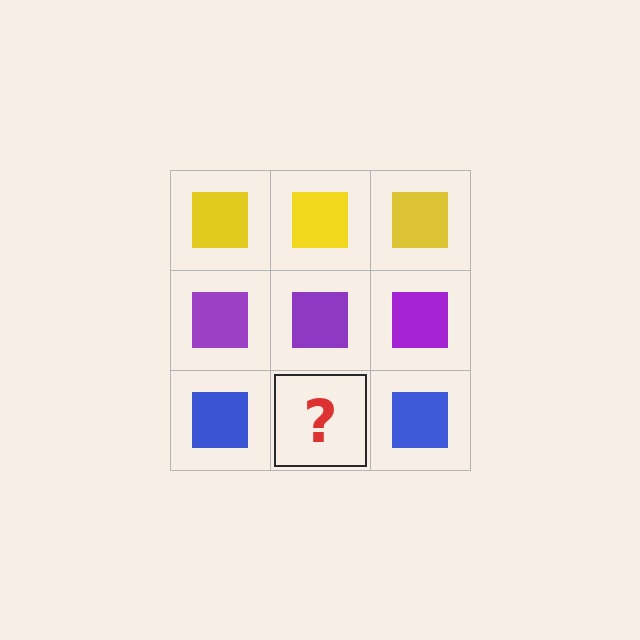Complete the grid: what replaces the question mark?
The question mark should be replaced with a blue square.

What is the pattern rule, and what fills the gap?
The rule is that each row has a consistent color. The gap should be filled with a blue square.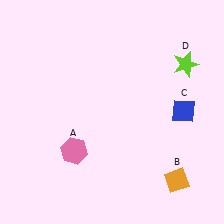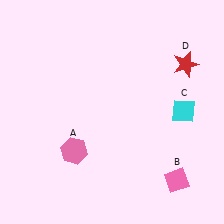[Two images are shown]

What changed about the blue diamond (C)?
In Image 1, C is blue. In Image 2, it changed to cyan.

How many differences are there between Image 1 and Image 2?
There are 3 differences between the two images.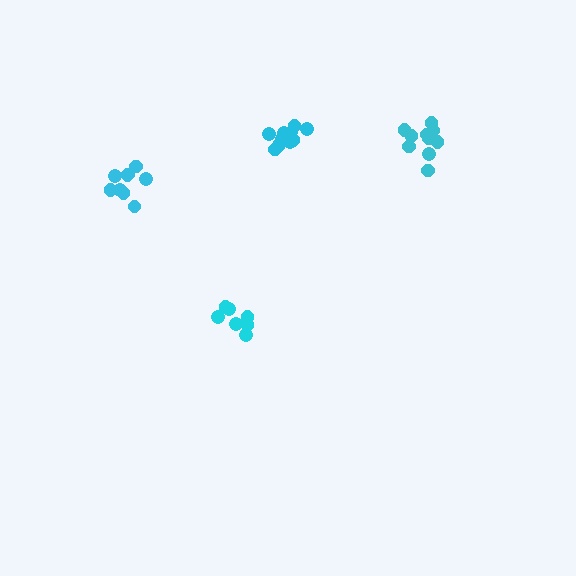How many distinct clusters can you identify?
There are 4 distinct clusters.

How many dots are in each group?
Group 1: 10 dots, Group 2: 9 dots, Group 3: 7 dots, Group 4: 10 dots (36 total).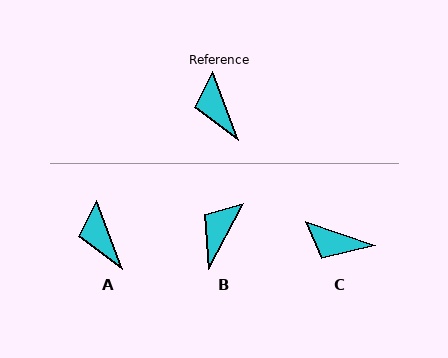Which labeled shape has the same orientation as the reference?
A.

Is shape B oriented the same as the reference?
No, it is off by about 48 degrees.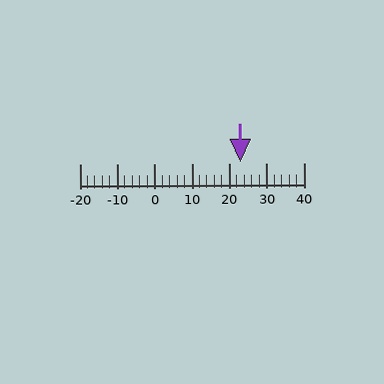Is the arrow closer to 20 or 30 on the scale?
The arrow is closer to 20.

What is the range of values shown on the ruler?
The ruler shows values from -20 to 40.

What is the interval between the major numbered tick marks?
The major tick marks are spaced 10 units apart.